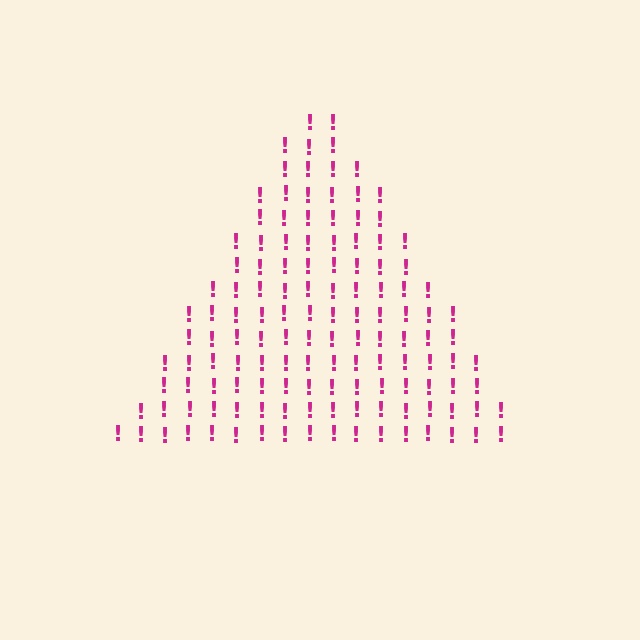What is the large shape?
The large shape is a triangle.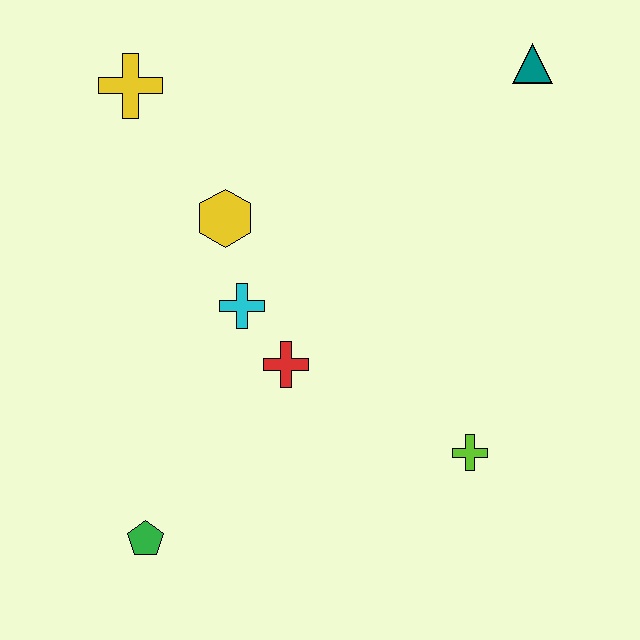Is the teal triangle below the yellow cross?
No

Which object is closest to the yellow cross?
The yellow hexagon is closest to the yellow cross.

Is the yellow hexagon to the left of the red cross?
Yes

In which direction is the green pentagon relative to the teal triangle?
The green pentagon is below the teal triangle.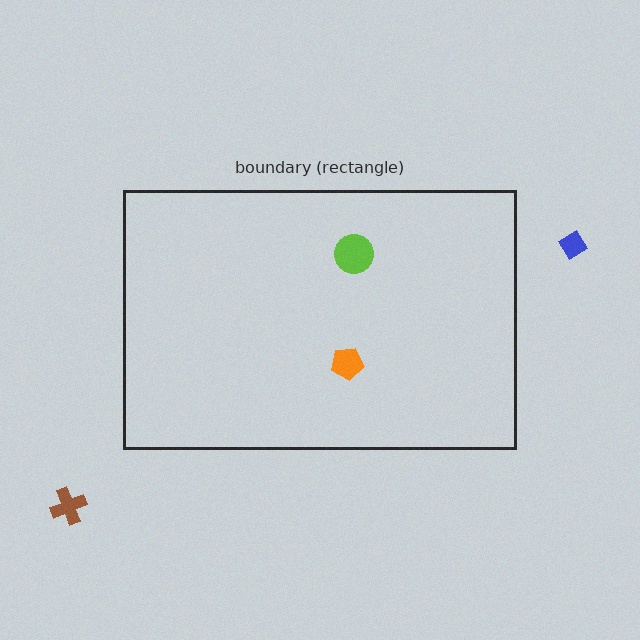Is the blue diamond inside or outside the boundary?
Outside.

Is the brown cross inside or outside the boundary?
Outside.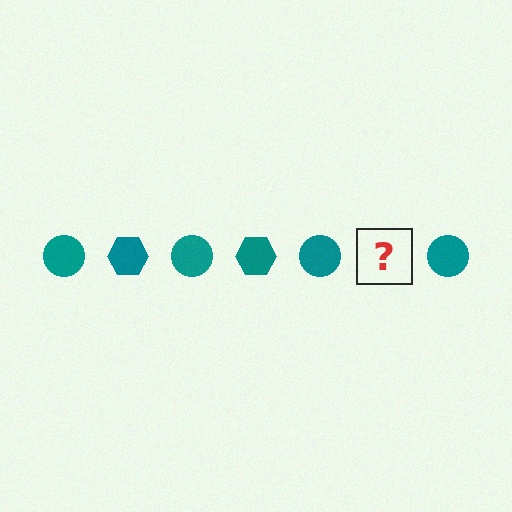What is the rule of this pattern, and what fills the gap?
The rule is that the pattern cycles through circle, hexagon shapes in teal. The gap should be filled with a teal hexagon.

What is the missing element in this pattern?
The missing element is a teal hexagon.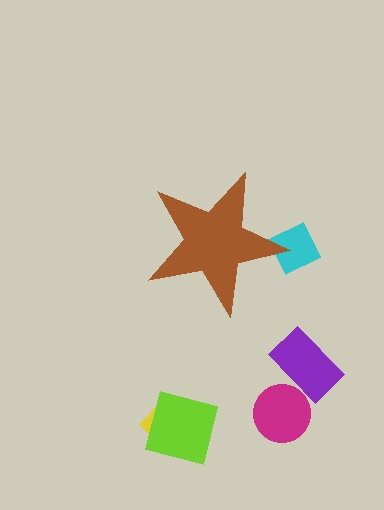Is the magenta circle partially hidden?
No, the magenta circle is fully visible.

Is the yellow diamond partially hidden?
No, the yellow diamond is fully visible.